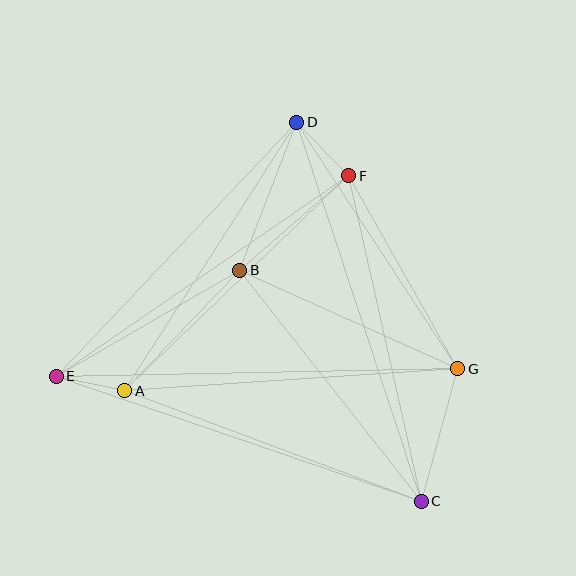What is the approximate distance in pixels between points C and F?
The distance between C and F is approximately 334 pixels.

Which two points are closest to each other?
Points A and E are closest to each other.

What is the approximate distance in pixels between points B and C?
The distance between B and C is approximately 294 pixels.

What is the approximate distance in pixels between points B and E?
The distance between B and E is approximately 212 pixels.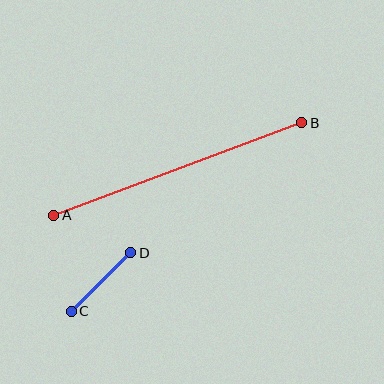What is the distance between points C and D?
The distance is approximately 83 pixels.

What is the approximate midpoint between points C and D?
The midpoint is at approximately (101, 282) pixels.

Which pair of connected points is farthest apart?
Points A and B are farthest apart.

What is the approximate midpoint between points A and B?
The midpoint is at approximately (178, 169) pixels.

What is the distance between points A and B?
The distance is approximately 264 pixels.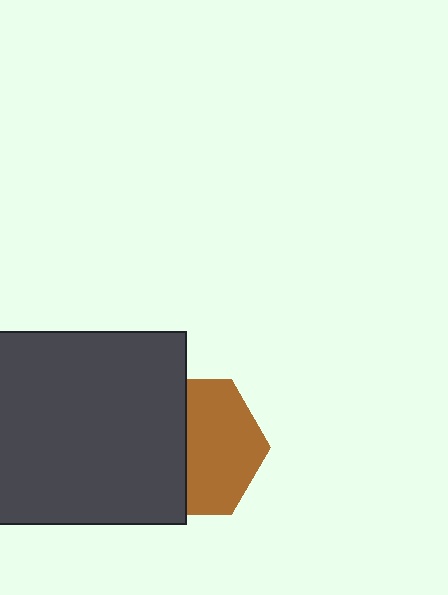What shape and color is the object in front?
The object in front is a dark gray rectangle.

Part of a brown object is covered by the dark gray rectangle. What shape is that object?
It is a hexagon.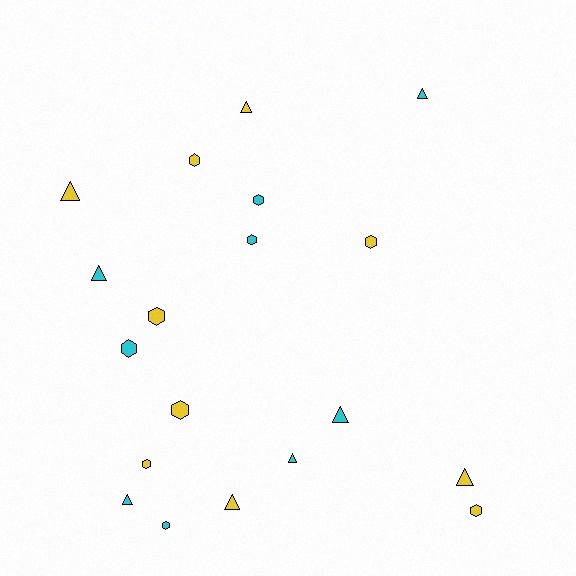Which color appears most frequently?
Yellow, with 10 objects.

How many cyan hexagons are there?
There are 4 cyan hexagons.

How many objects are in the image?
There are 19 objects.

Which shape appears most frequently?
Hexagon, with 10 objects.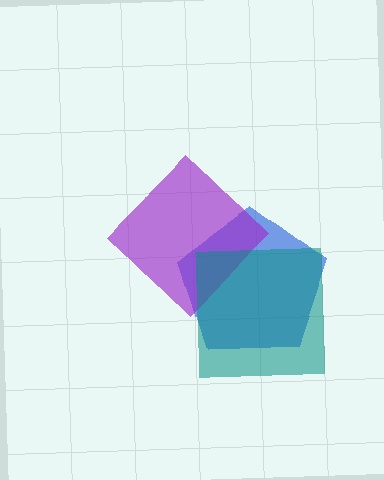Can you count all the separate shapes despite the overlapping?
Yes, there are 3 separate shapes.